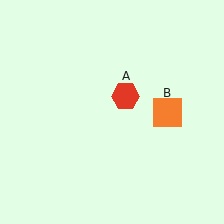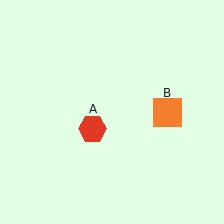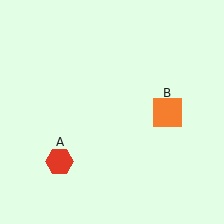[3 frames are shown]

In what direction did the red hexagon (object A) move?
The red hexagon (object A) moved down and to the left.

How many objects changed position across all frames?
1 object changed position: red hexagon (object A).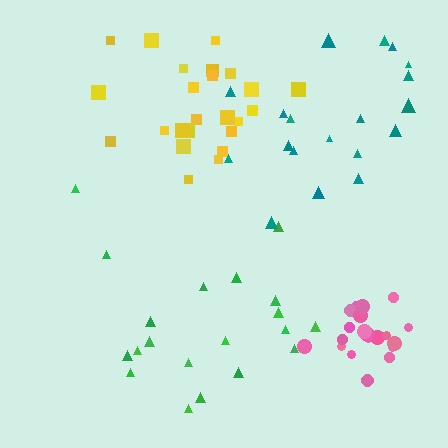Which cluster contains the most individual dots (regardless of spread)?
Yellow (24).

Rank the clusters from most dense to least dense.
pink, yellow, green, teal.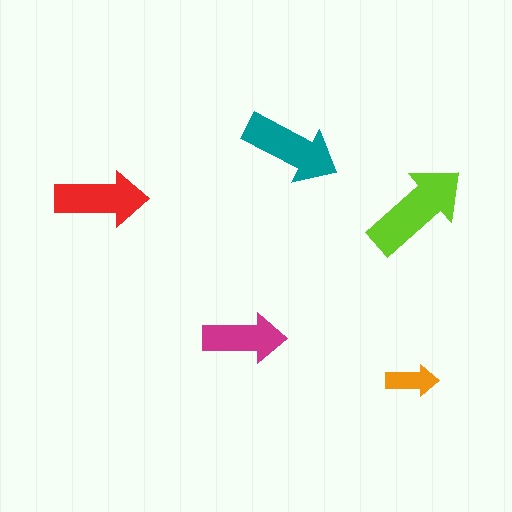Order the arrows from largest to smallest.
the lime one, the teal one, the red one, the magenta one, the orange one.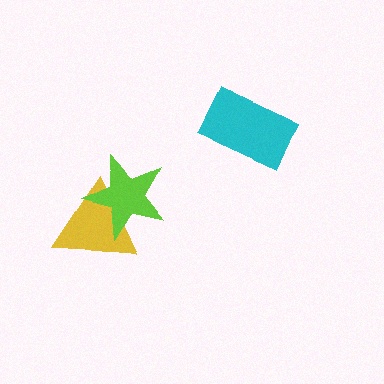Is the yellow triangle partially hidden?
Yes, it is partially covered by another shape.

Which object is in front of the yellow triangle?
The lime star is in front of the yellow triangle.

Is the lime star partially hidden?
No, no other shape covers it.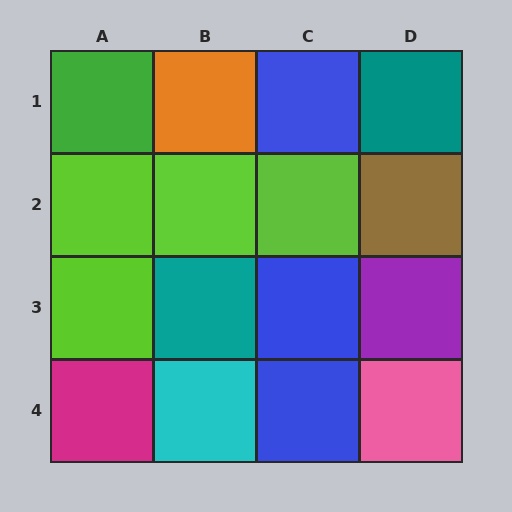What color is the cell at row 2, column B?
Lime.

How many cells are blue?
3 cells are blue.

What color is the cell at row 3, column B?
Teal.